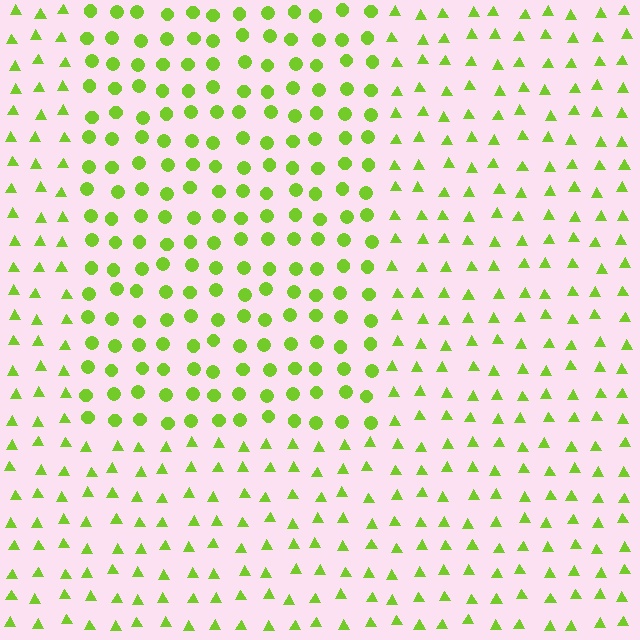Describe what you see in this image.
The image is filled with small lime elements arranged in a uniform grid. A rectangle-shaped region contains circles, while the surrounding area contains triangles. The boundary is defined purely by the change in element shape.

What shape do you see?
I see a rectangle.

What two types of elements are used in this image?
The image uses circles inside the rectangle region and triangles outside it.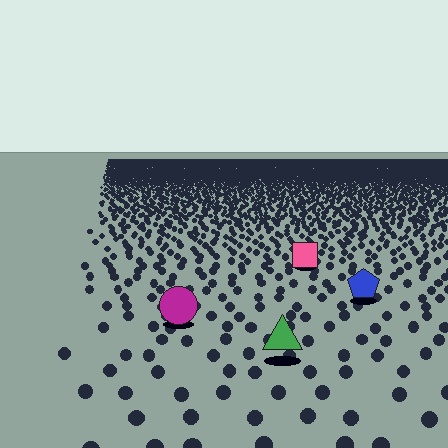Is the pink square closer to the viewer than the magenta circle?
No. The magenta circle is closer — you can tell from the texture gradient: the ground texture is coarser near it.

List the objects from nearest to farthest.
From nearest to farthest: the green triangle, the magenta circle, the blue pentagon, the pink square.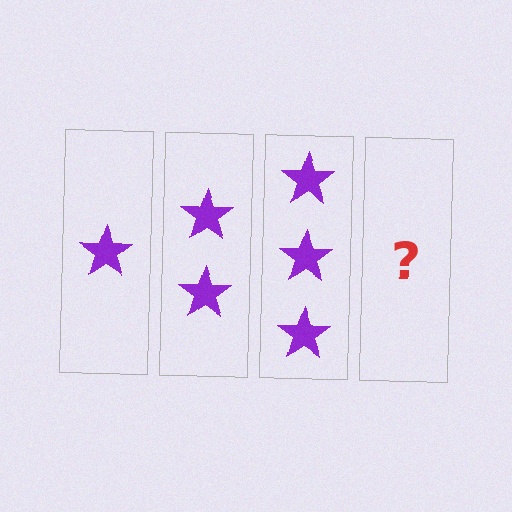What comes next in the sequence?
The next element should be 4 stars.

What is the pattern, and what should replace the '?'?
The pattern is that each step adds one more star. The '?' should be 4 stars.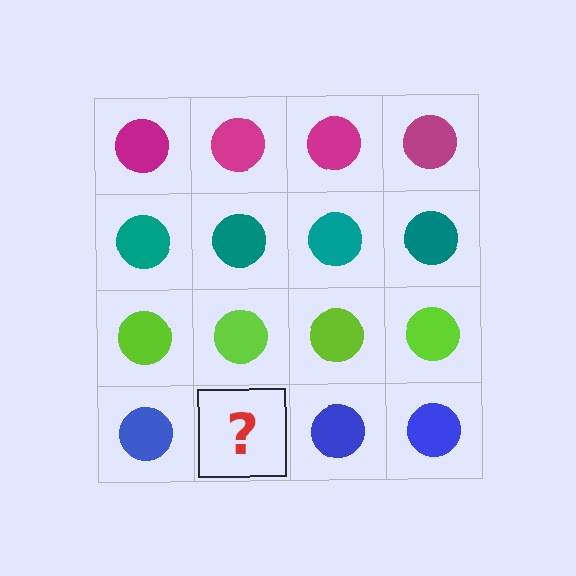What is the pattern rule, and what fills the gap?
The rule is that each row has a consistent color. The gap should be filled with a blue circle.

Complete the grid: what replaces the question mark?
The question mark should be replaced with a blue circle.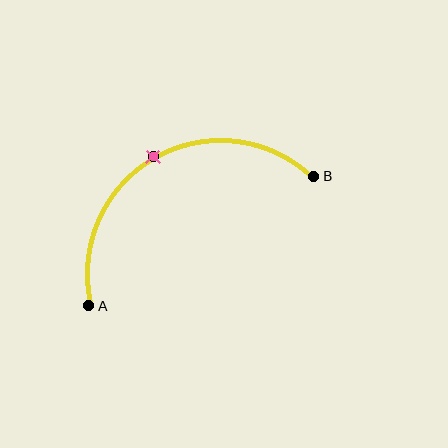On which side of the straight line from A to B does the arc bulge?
The arc bulges above the straight line connecting A and B.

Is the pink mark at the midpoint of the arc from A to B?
Yes. The pink mark lies on the arc at equal arc-length from both A and B — it is the arc midpoint.